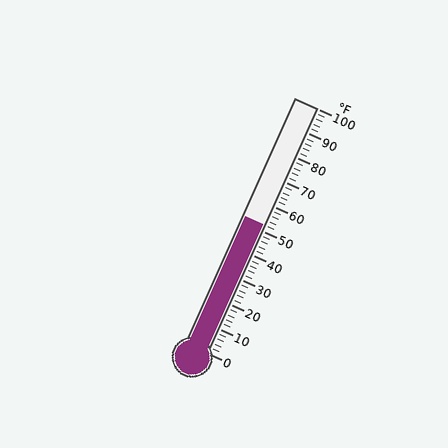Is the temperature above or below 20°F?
The temperature is above 20°F.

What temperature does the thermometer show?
The thermometer shows approximately 52°F.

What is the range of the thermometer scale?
The thermometer scale ranges from 0°F to 100°F.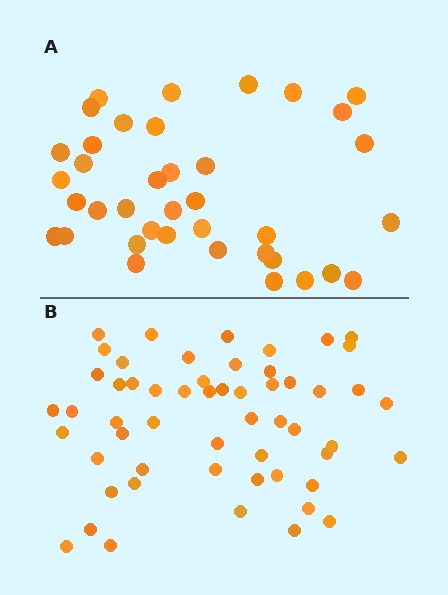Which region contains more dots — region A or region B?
Region B (the bottom region) has more dots.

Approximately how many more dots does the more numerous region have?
Region B has approximately 15 more dots than region A.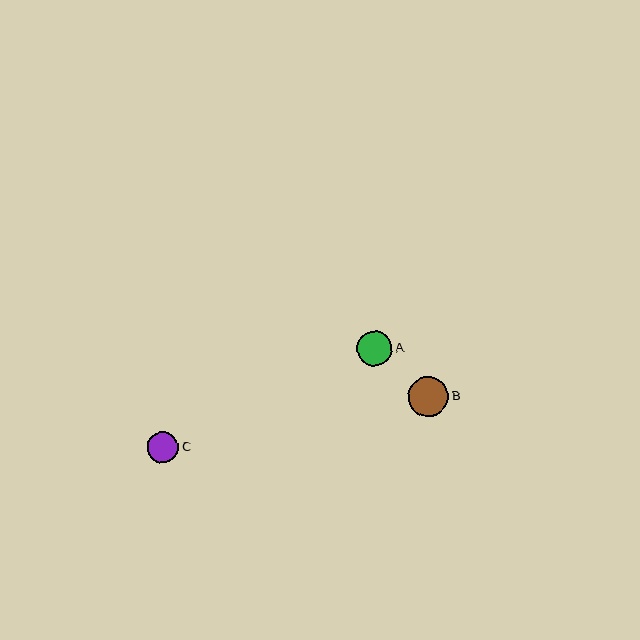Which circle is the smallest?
Circle C is the smallest with a size of approximately 31 pixels.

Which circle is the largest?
Circle B is the largest with a size of approximately 40 pixels.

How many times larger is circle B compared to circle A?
Circle B is approximately 1.1 times the size of circle A.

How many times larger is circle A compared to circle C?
Circle A is approximately 1.1 times the size of circle C.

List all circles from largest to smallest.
From largest to smallest: B, A, C.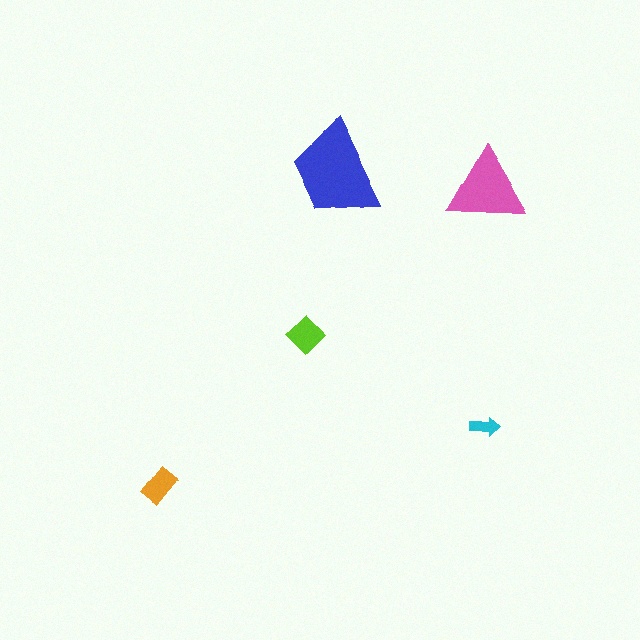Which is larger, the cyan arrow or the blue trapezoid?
The blue trapezoid.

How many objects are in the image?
There are 5 objects in the image.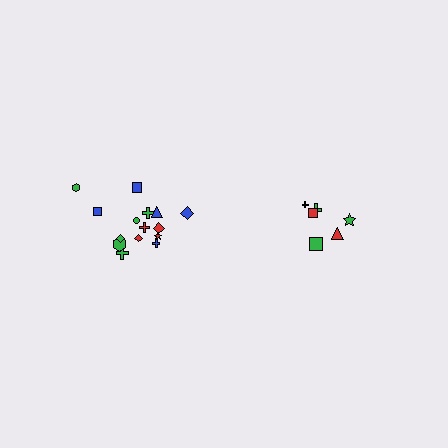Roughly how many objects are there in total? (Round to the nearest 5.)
Roughly 20 objects in total.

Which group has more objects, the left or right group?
The left group.